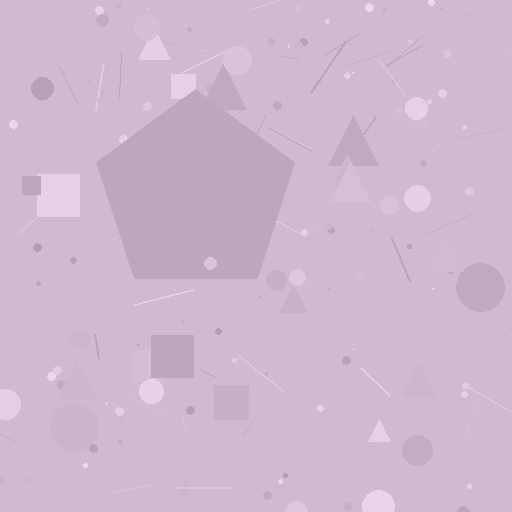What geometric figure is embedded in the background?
A pentagon is embedded in the background.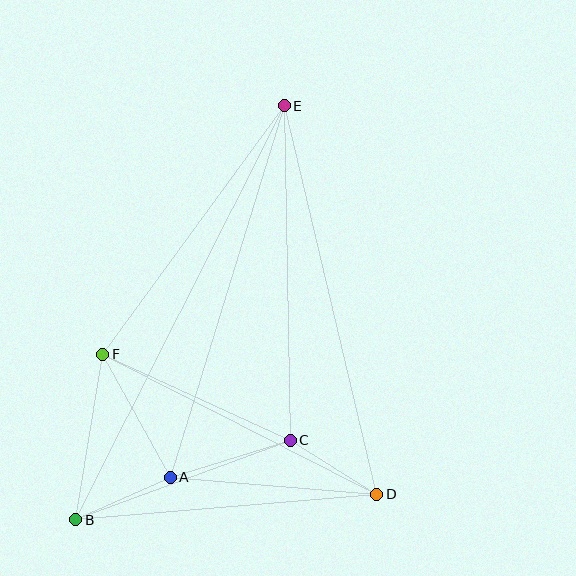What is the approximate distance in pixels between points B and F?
The distance between B and F is approximately 168 pixels.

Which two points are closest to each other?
Points C and D are closest to each other.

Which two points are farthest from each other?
Points B and E are farthest from each other.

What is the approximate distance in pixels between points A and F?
The distance between A and F is approximately 140 pixels.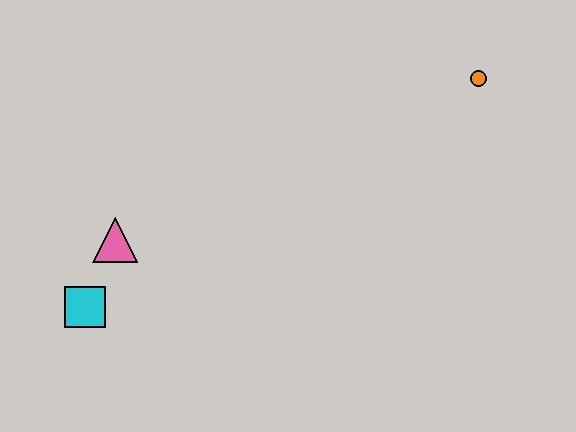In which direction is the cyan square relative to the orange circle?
The cyan square is to the left of the orange circle.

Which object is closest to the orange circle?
The pink triangle is closest to the orange circle.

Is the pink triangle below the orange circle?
Yes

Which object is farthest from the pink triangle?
The orange circle is farthest from the pink triangle.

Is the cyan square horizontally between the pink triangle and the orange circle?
No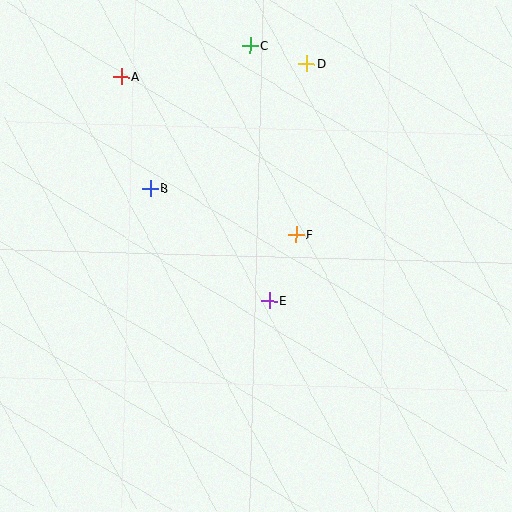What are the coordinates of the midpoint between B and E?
The midpoint between B and E is at (209, 244).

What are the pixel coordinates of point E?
Point E is at (269, 300).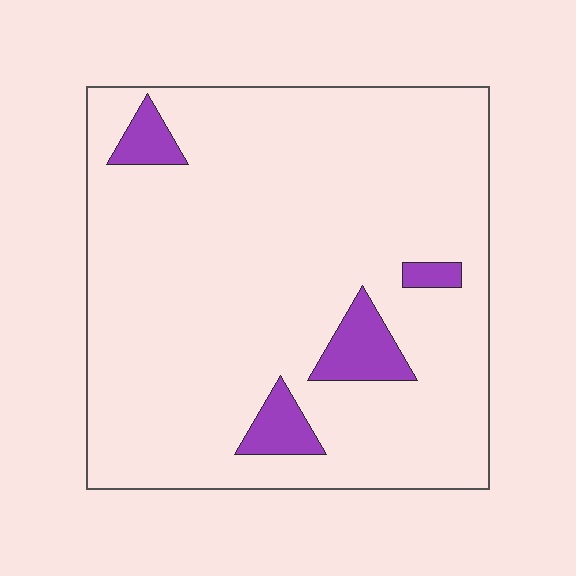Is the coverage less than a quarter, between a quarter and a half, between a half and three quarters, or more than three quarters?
Less than a quarter.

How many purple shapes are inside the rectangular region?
4.